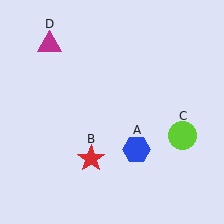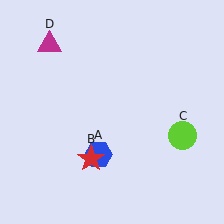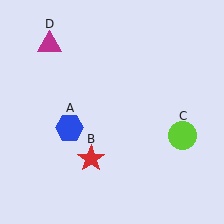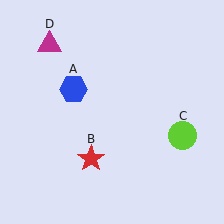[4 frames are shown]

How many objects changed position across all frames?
1 object changed position: blue hexagon (object A).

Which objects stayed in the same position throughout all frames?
Red star (object B) and lime circle (object C) and magenta triangle (object D) remained stationary.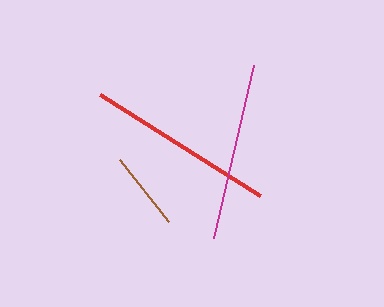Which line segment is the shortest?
The brown line is the shortest at approximately 78 pixels.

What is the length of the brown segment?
The brown segment is approximately 78 pixels long.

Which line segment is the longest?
The red line is the longest at approximately 189 pixels.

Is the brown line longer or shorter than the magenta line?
The magenta line is longer than the brown line.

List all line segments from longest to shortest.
From longest to shortest: red, magenta, brown.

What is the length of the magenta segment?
The magenta segment is approximately 177 pixels long.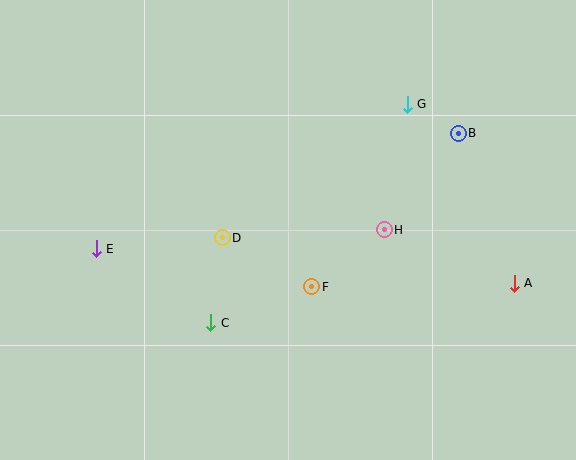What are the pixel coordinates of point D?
Point D is at (222, 238).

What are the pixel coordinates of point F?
Point F is at (312, 287).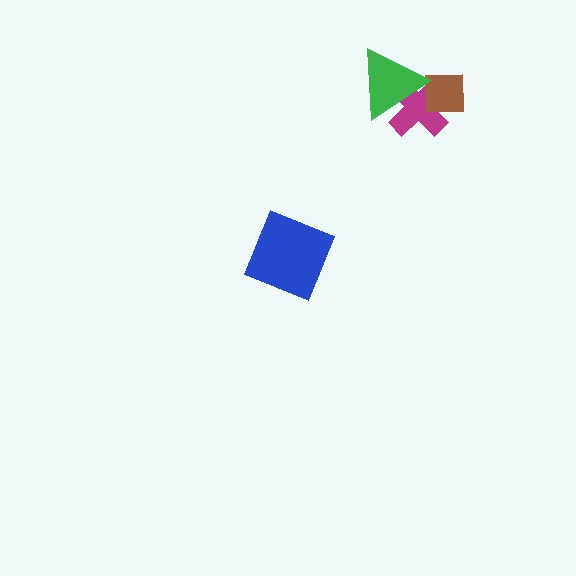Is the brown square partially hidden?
Yes, it is partially covered by another shape.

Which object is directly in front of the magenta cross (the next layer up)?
The brown square is directly in front of the magenta cross.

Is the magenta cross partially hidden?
Yes, it is partially covered by another shape.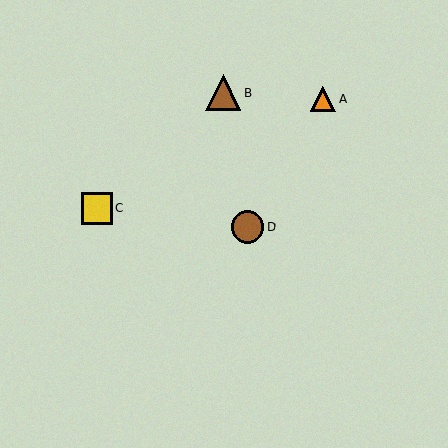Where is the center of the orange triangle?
The center of the orange triangle is at (323, 99).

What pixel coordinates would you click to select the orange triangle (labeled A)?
Click at (323, 99) to select the orange triangle A.